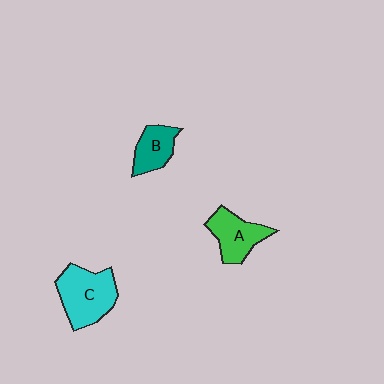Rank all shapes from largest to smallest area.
From largest to smallest: C (cyan), A (green), B (teal).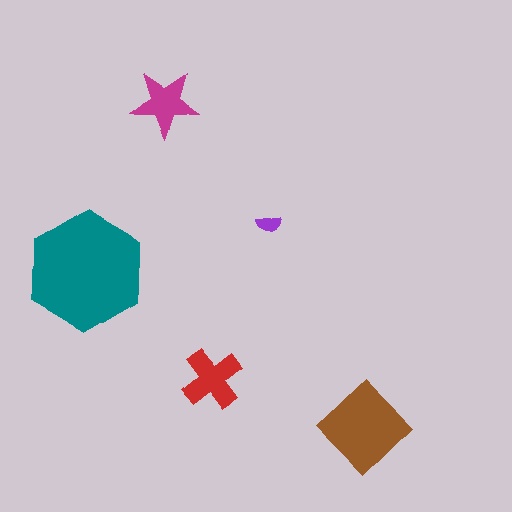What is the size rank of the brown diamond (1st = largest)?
2nd.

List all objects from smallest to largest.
The purple semicircle, the magenta star, the red cross, the brown diamond, the teal hexagon.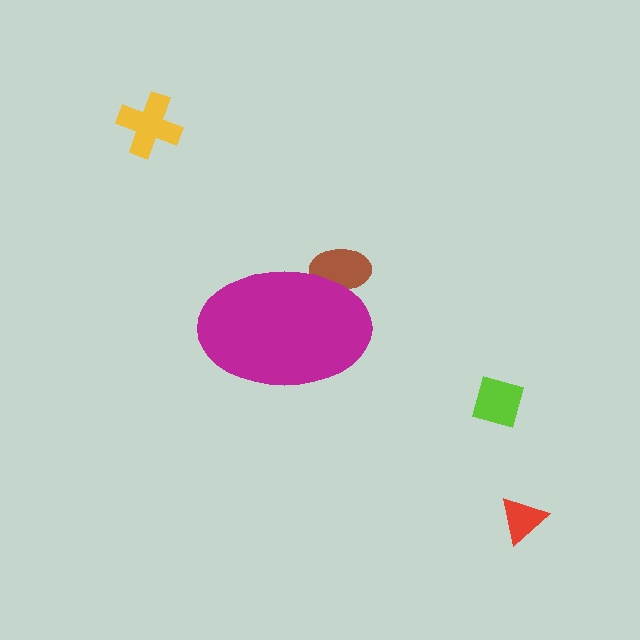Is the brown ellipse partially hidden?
Yes, the brown ellipse is partially hidden behind the magenta ellipse.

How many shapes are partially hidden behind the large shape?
1 shape is partially hidden.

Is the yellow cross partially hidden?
No, the yellow cross is fully visible.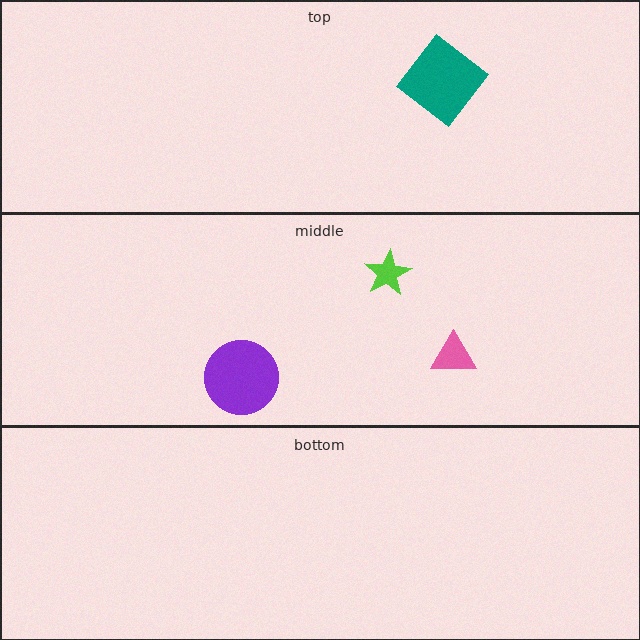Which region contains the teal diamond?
The top region.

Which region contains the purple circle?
The middle region.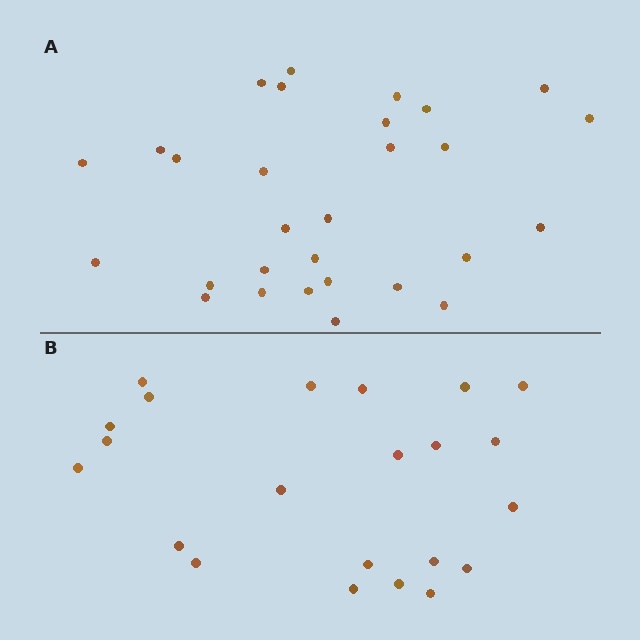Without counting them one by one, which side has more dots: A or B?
Region A (the top region) has more dots.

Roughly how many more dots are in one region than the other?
Region A has roughly 8 or so more dots than region B.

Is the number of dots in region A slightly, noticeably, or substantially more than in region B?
Region A has noticeably more, but not dramatically so. The ratio is roughly 1.3 to 1.